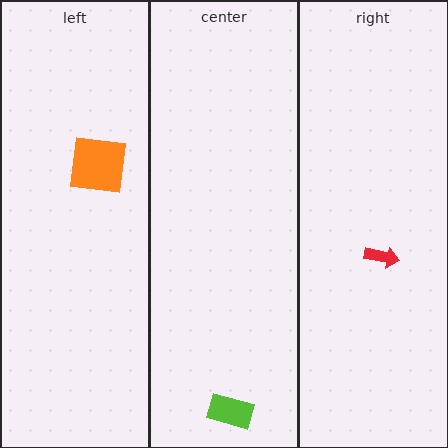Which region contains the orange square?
The left region.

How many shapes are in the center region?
1.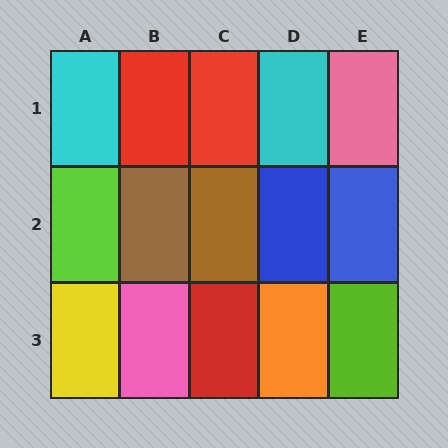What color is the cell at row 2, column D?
Blue.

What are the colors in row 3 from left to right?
Yellow, pink, red, orange, lime.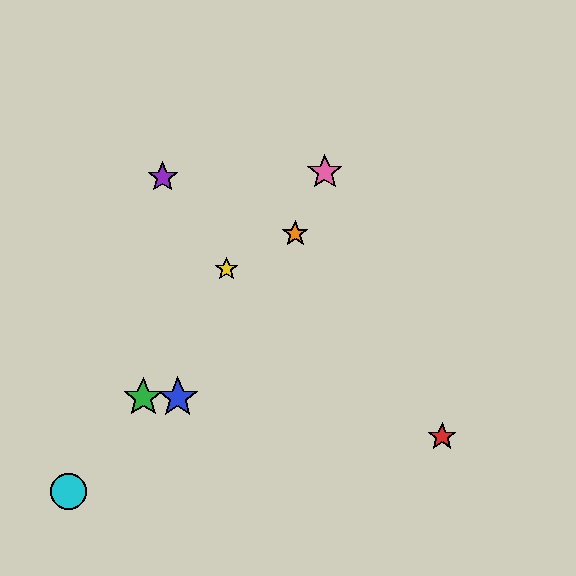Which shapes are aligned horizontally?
The blue star, the green star are aligned horizontally.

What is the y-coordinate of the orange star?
The orange star is at y≈234.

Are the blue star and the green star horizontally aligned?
Yes, both are at y≈398.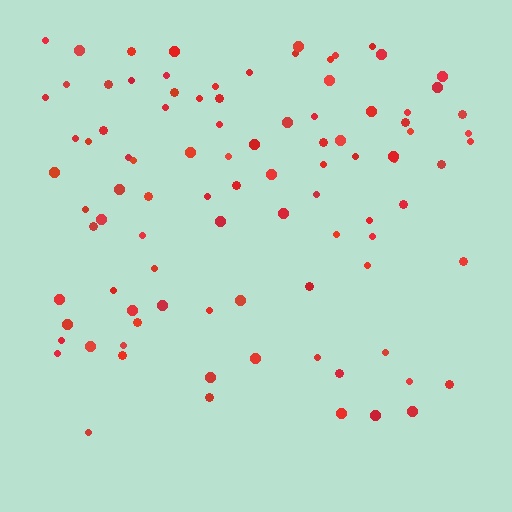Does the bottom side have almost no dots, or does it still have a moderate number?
Still a moderate number, just noticeably fewer than the top.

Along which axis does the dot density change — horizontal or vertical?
Vertical.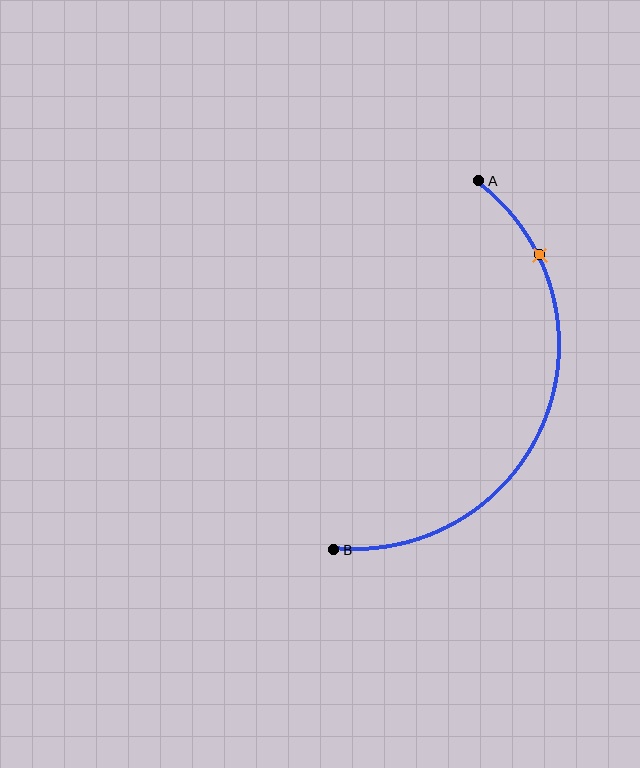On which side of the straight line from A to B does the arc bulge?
The arc bulges to the right of the straight line connecting A and B.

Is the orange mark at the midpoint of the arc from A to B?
No. The orange mark lies on the arc but is closer to endpoint A. The arc midpoint would be at the point on the curve equidistant along the arc from both A and B.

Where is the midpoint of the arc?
The arc midpoint is the point on the curve farthest from the straight line joining A and B. It sits to the right of that line.